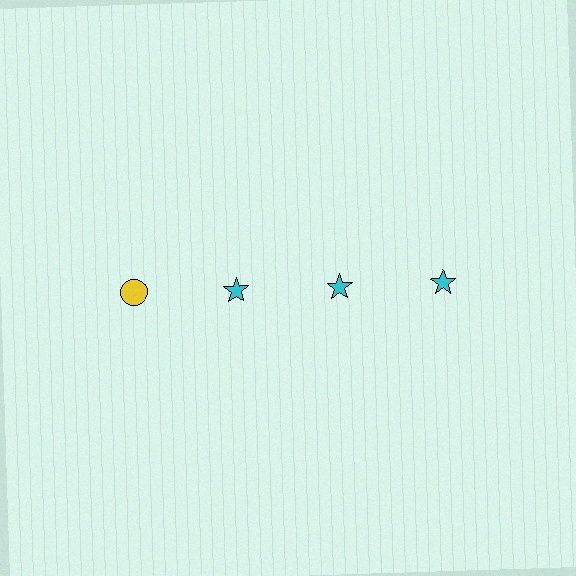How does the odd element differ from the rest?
It differs in both color (yellow instead of cyan) and shape (circle instead of star).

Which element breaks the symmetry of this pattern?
The yellow circle in the top row, leftmost column breaks the symmetry. All other shapes are cyan stars.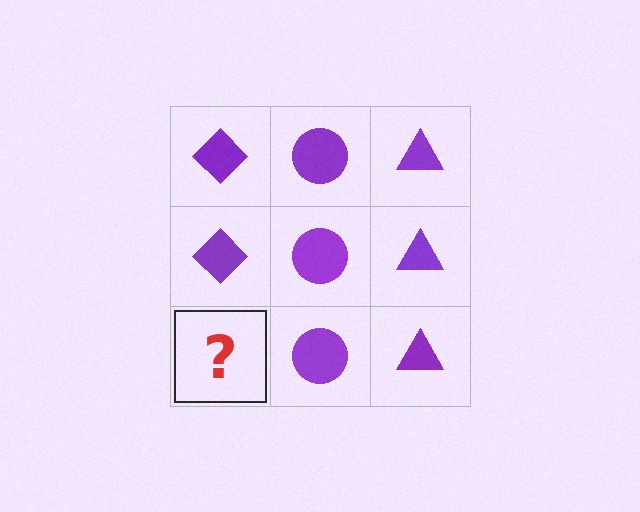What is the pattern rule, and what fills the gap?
The rule is that each column has a consistent shape. The gap should be filled with a purple diamond.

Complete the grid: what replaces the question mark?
The question mark should be replaced with a purple diamond.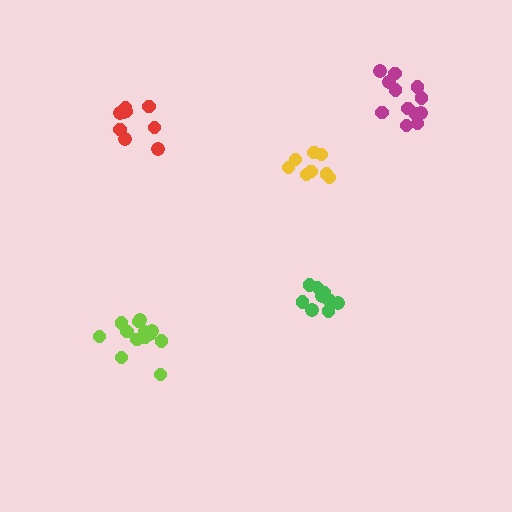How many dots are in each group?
Group 1: 13 dots, Group 2: 12 dots, Group 3: 9 dots, Group 4: 10 dots, Group 5: 8 dots (52 total).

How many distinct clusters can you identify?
There are 5 distinct clusters.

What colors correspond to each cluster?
The clusters are colored: lime, magenta, red, green, yellow.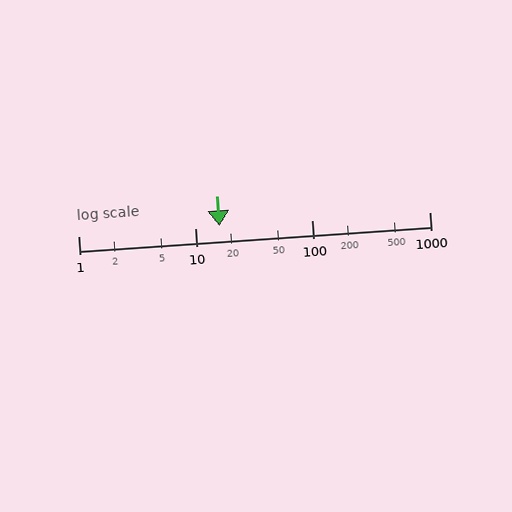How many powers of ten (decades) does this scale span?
The scale spans 3 decades, from 1 to 1000.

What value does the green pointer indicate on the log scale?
The pointer indicates approximately 16.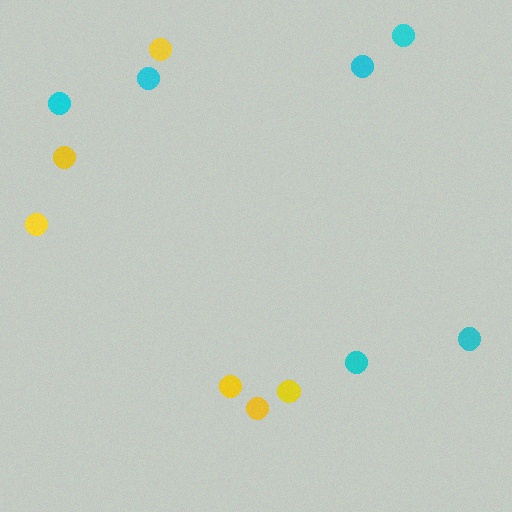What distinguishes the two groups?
There are 2 groups: one group of cyan circles (6) and one group of yellow circles (6).